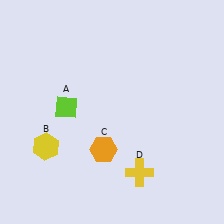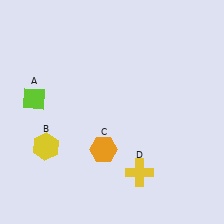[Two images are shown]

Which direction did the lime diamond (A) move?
The lime diamond (A) moved left.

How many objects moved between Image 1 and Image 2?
1 object moved between the two images.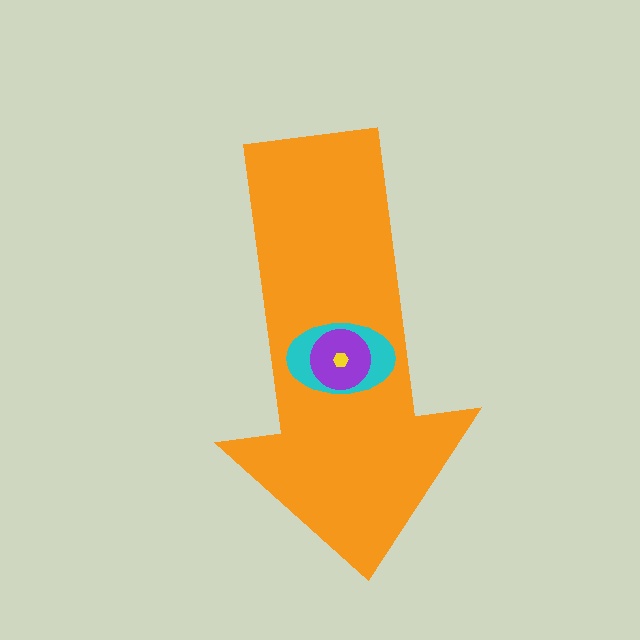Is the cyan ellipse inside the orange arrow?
Yes.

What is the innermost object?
The yellow hexagon.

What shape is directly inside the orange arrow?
The cyan ellipse.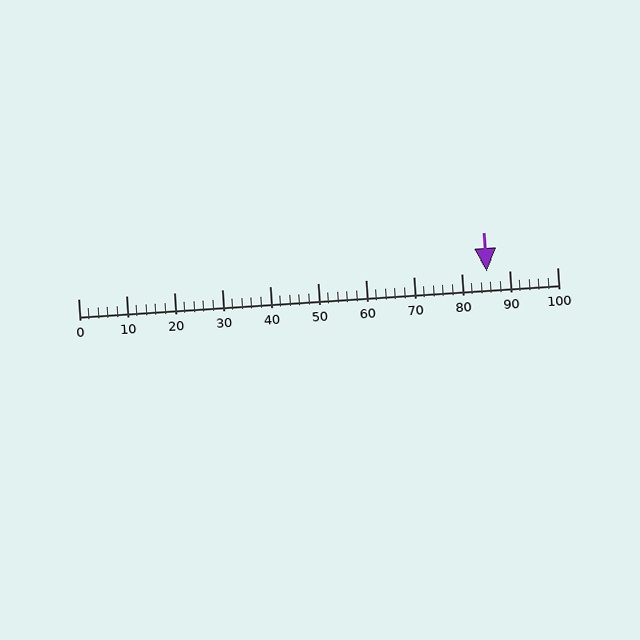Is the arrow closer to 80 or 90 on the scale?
The arrow is closer to 90.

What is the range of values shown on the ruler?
The ruler shows values from 0 to 100.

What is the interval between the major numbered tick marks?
The major tick marks are spaced 10 units apart.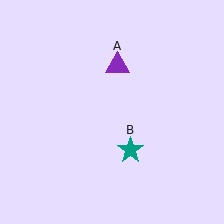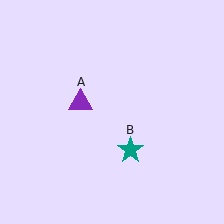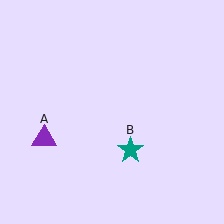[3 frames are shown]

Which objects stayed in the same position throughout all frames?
Teal star (object B) remained stationary.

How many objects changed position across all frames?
1 object changed position: purple triangle (object A).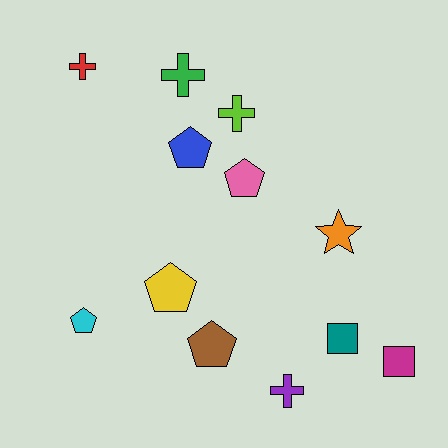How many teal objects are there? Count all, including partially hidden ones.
There is 1 teal object.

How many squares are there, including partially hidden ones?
There are 2 squares.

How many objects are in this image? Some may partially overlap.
There are 12 objects.